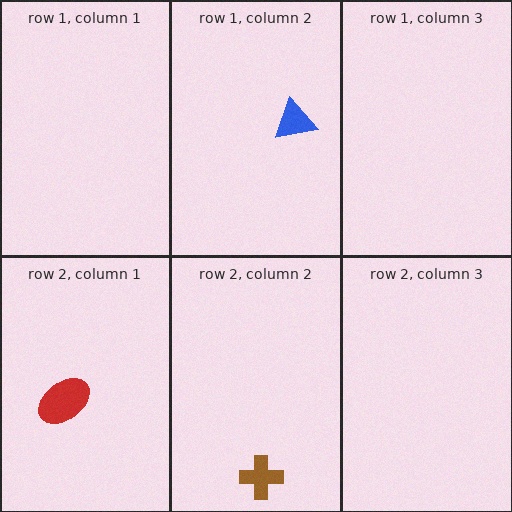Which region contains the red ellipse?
The row 2, column 1 region.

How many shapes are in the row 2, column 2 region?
1.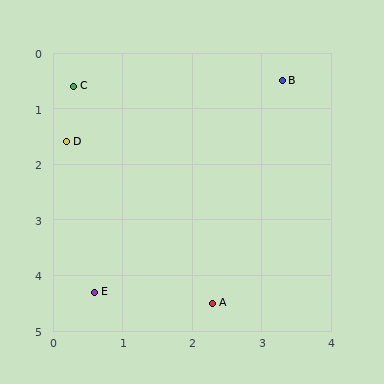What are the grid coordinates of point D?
Point D is at approximately (0.2, 1.6).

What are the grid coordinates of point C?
Point C is at approximately (0.3, 0.6).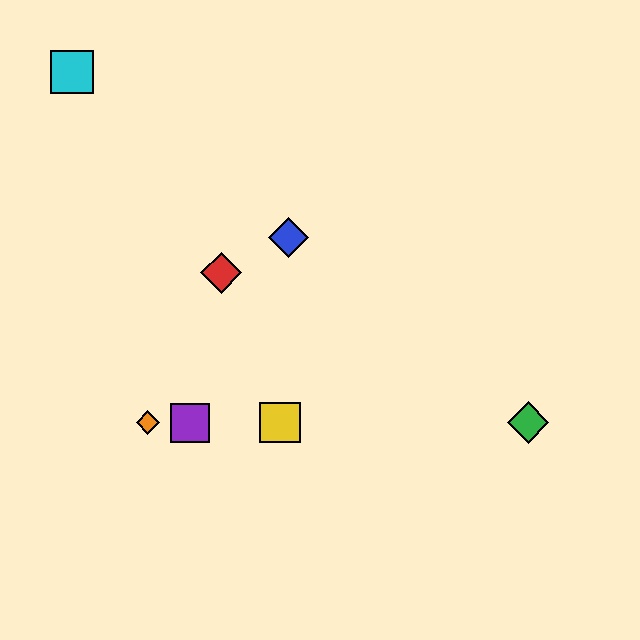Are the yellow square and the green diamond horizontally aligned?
Yes, both are at y≈423.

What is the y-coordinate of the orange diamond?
The orange diamond is at y≈423.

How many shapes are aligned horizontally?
4 shapes (the green diamond, the yellow square, the purple square, the orange diamond) are aligned horizontally.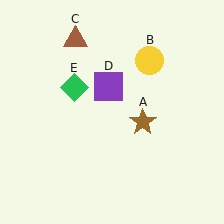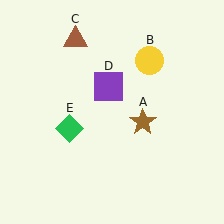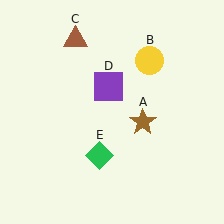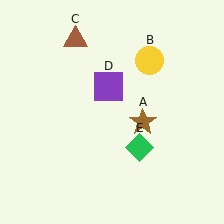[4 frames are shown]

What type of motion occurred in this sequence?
The green diamond (object E) rotated counterclockwise around the center of the scene.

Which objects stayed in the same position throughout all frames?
Brown star (object A) and yellow circle (object B) and brown triangle (object C) and purple square (object D) remained stationary.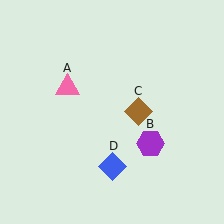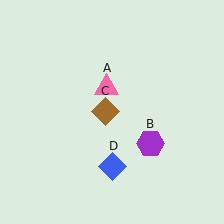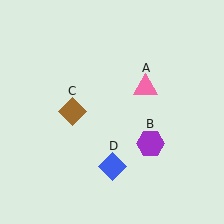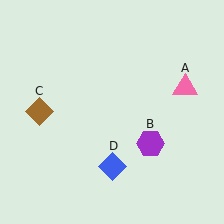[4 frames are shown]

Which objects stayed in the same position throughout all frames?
Purple hexagon (object B) and blue diamond (object D) remained stationary.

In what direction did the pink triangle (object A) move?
The pink triangle (object A) moved right.